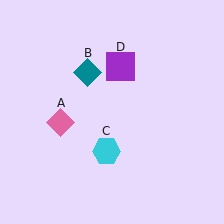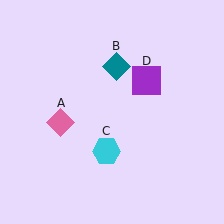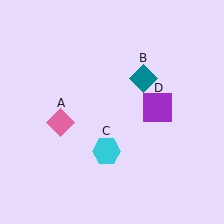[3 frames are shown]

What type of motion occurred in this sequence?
The teal diamond (object B), purple square (object D) rotated clockwise around the center of the scene.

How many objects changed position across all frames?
2 objects changed position: teal diamond (object B), purple square (object D).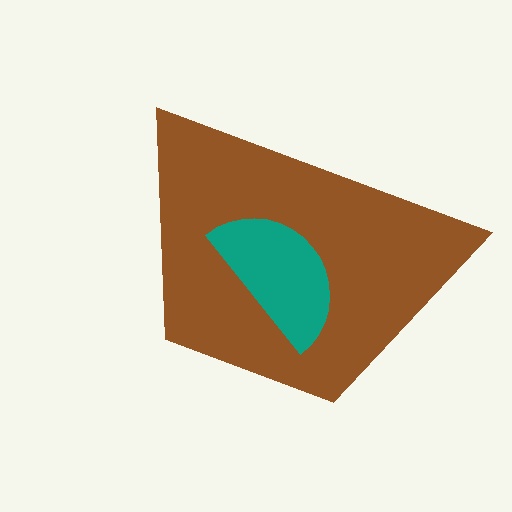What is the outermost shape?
The brown trapezoid.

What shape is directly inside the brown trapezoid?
The teal semicircle.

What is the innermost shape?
The teal semicircle.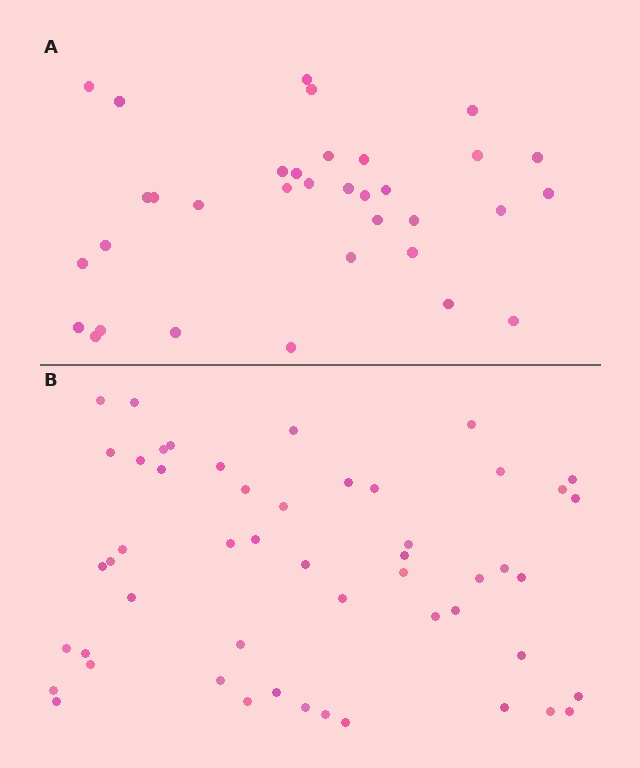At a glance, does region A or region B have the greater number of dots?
Region B (the bottom region) has more dots.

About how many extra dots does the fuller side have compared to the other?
Region B has approximately 15 more dots than region A.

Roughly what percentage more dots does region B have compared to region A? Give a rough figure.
About 50% more.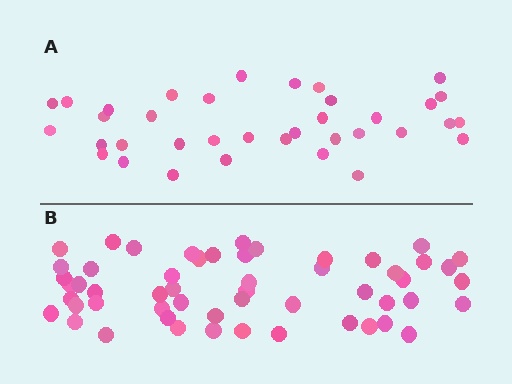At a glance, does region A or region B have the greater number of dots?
Region B (the bottom region) has more dots.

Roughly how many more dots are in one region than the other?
Region B has approximately 20 more dots than region A.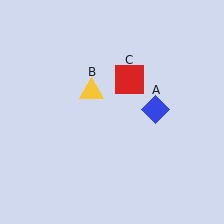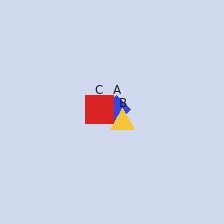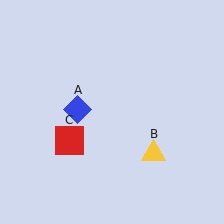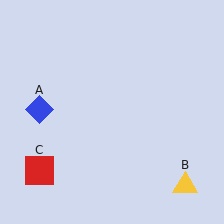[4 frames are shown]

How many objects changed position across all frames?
3 objects changed position: blue diamond (object A), yellow triangle (object B), red square (object C).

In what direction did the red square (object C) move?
The red square (object C) moved down and to the left.